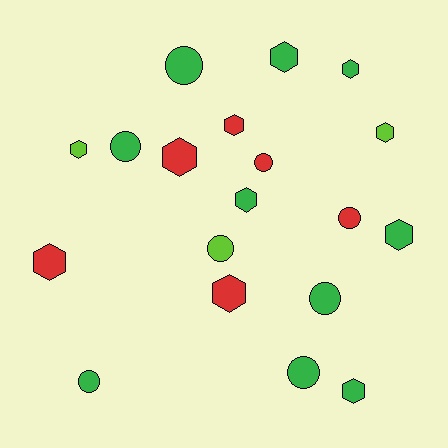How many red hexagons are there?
There are 4 red hexagons.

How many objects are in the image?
There are 19 objects.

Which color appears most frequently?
Green, with 10 objects.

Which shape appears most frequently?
Hexagon, with 11 objects.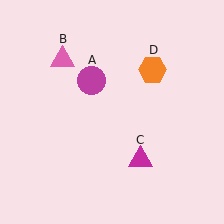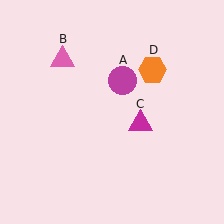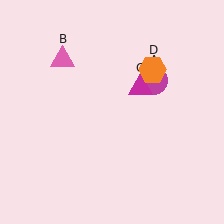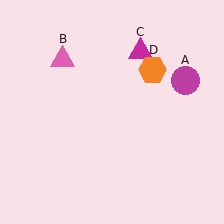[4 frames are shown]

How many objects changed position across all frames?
2 objects changed position: magenta circle (object A), magenta triangle (object C).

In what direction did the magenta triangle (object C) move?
The magenta triangle (object C) moved up.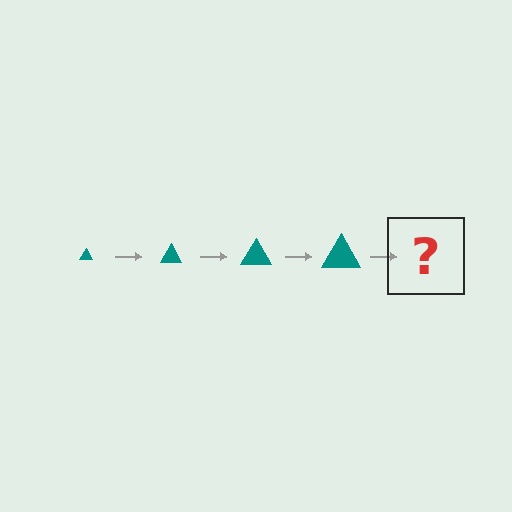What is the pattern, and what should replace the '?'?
The pattern is that the triangle gets progressively larger each step. The '?' should be a teal triangle, larger than the previous one.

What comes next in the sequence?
The next element should be a teal triangle, larger than the previous one.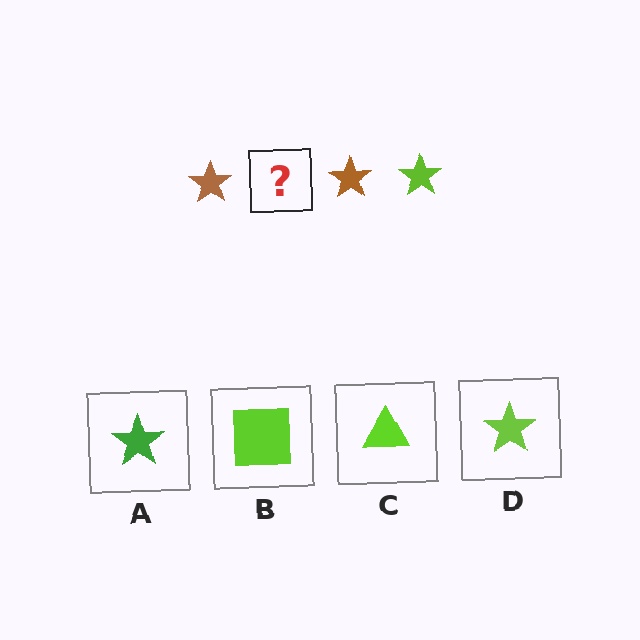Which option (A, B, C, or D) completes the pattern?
D.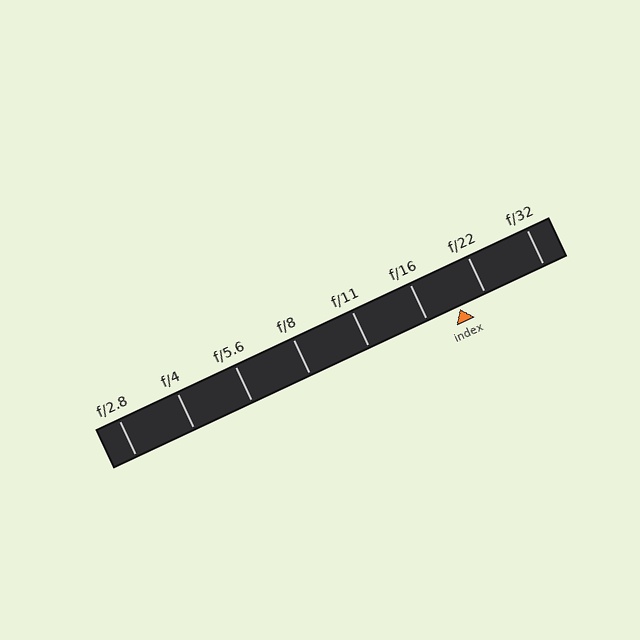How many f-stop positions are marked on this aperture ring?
There are 8 f-stop positions marked.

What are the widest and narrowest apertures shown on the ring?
The widest aperture shown is f/2.8 and the narrowest is f/32.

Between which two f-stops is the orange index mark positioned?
The index mark is between f/16 and f/22.